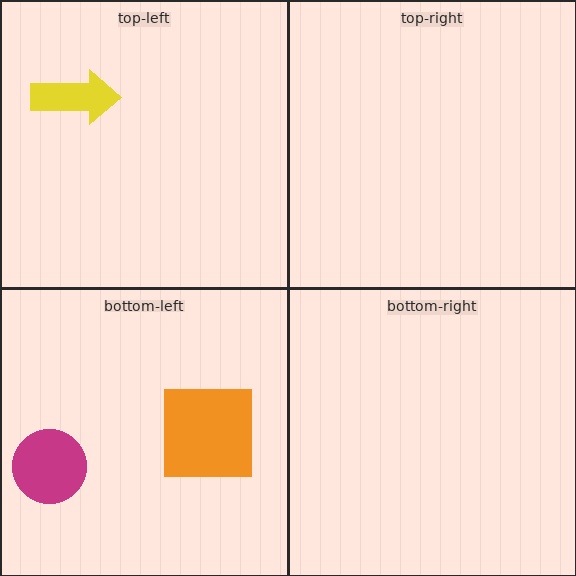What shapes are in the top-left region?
The yellow arrow.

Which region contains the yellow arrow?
The top-left region.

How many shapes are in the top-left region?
1.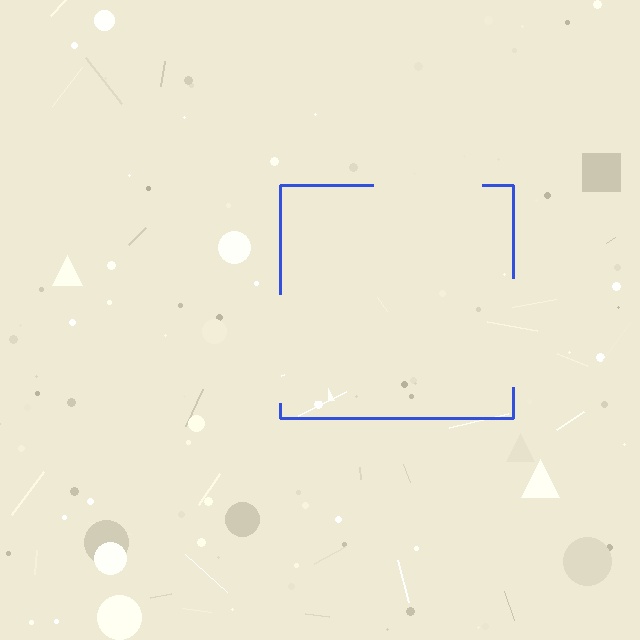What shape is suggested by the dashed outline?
The dashed outline suggests a square.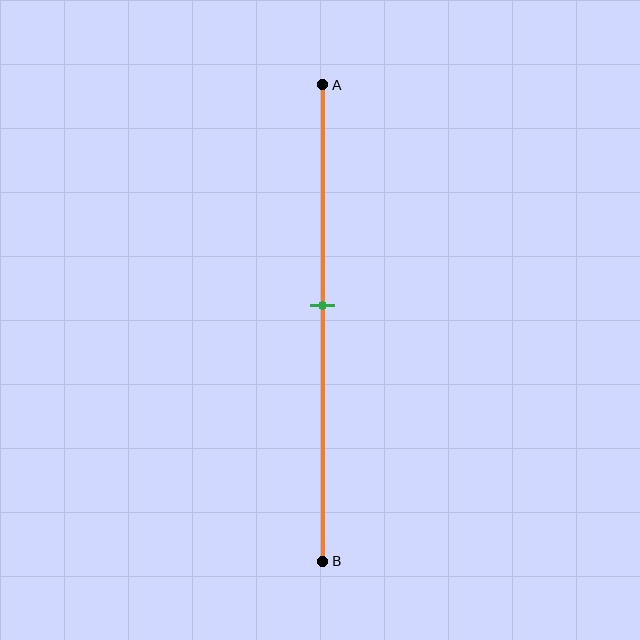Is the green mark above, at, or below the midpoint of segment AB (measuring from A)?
The green mark is above the midpoint of segment AB.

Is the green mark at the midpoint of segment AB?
No, the mark is at about 45% from A, not at the 50% midpoint.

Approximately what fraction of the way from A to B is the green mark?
The green mark is approximately 45% of the way from A to B.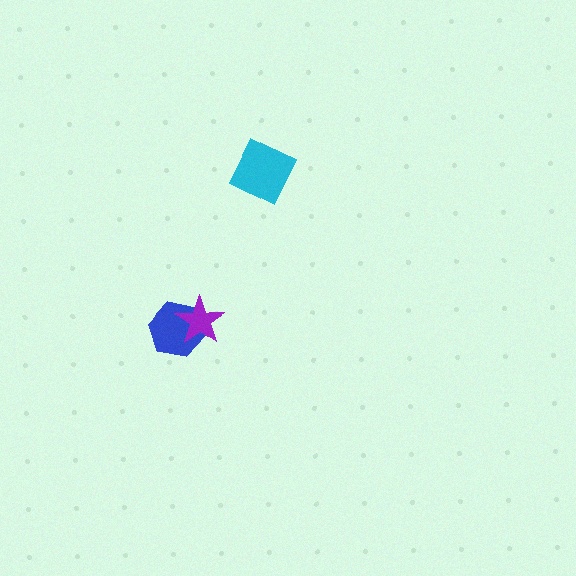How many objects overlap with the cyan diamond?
0 objects overlap with the cyan diamond.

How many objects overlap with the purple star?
1 object overlaps with the purple star.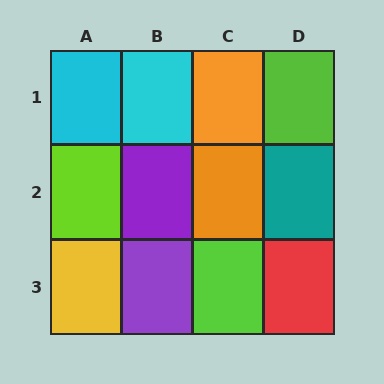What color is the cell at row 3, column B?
Purple.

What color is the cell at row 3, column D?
Red.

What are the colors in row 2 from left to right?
Lime, purple, orange, teal.